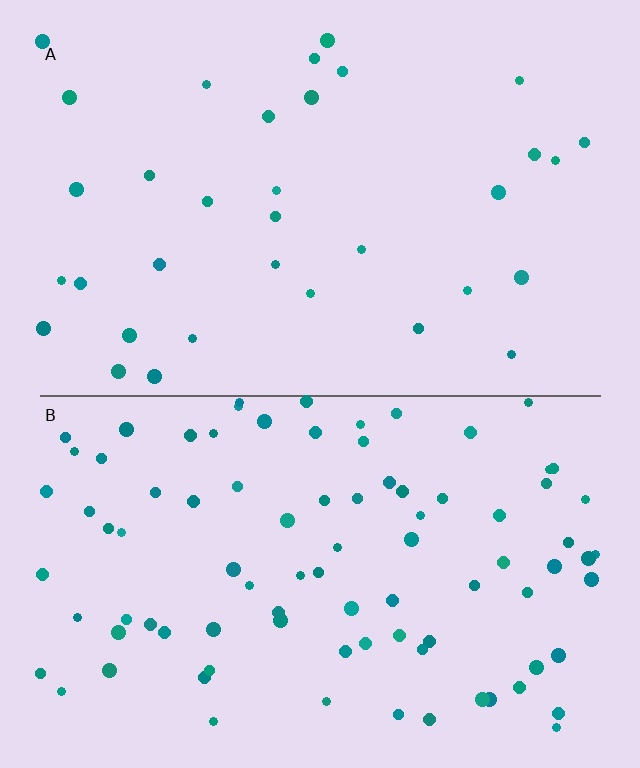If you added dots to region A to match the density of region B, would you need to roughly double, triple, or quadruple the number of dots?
Approximately triple.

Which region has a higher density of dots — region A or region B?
B (the bottom).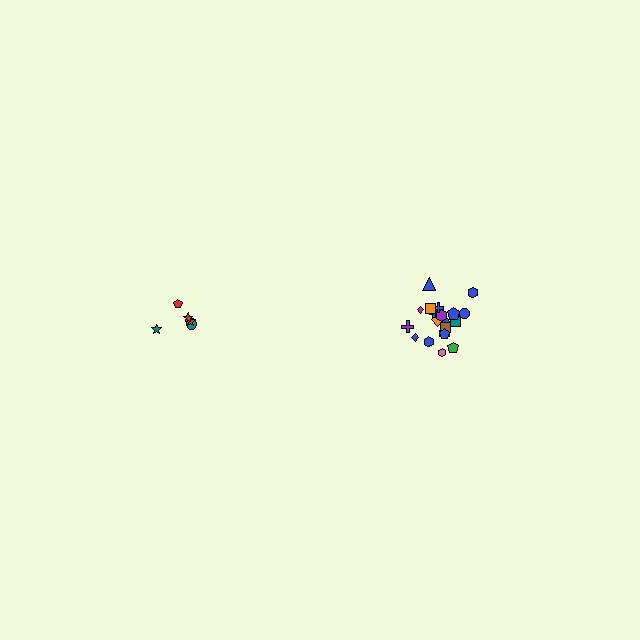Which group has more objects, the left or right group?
The right group.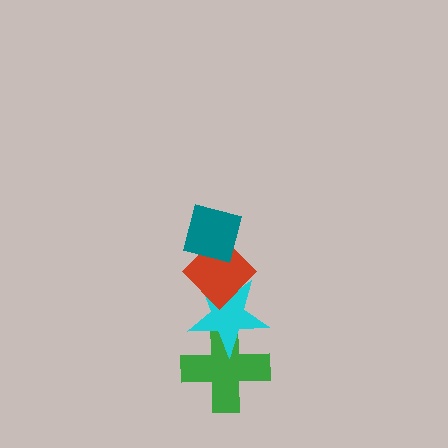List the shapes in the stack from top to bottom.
From top to bottom: the teal square, the red diamond, the cyan star, the green cross.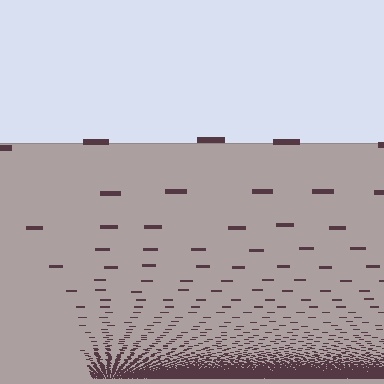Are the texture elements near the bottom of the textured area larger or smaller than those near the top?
Smaller. The gradient is inverted — elements near the bottom are smaller and denser.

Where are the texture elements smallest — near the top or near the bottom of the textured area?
Near the bottom.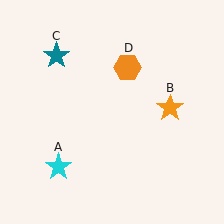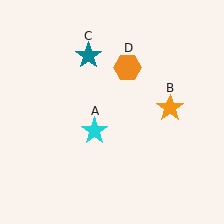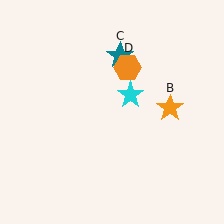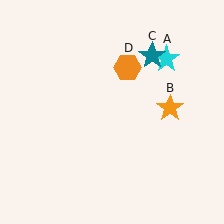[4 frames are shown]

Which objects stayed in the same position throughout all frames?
Orange star (object B) and orange hexagon (object D) remained stationary.